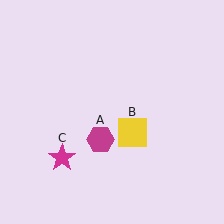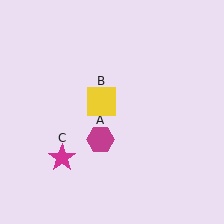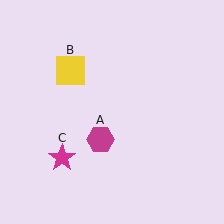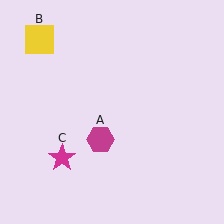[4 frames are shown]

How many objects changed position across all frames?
1 object changed position: yellow square (object B).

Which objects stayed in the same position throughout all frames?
Magenta hexagon (object A) and magenta star (object C) remained stationary.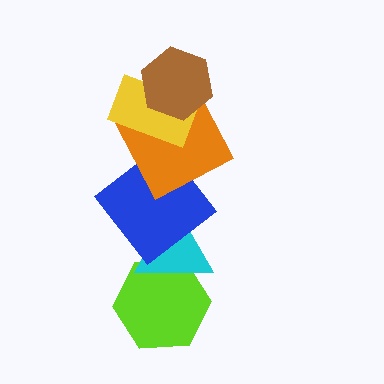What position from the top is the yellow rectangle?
The yellow rectangle is 2nd from the top.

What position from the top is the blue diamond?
The blue diamond is 4th from the top.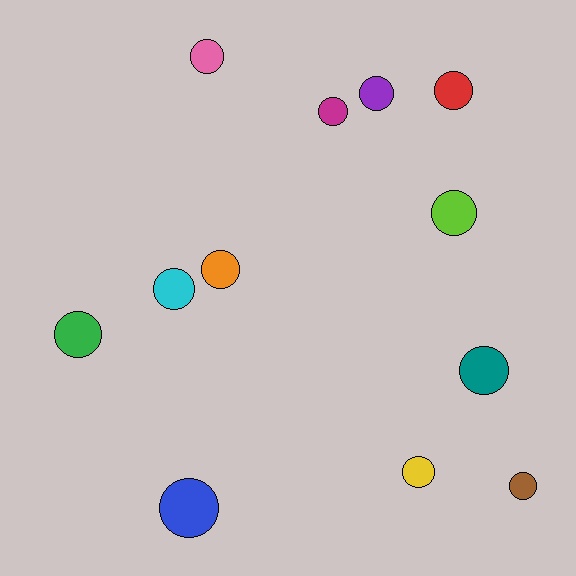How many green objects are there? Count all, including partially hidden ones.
There is 1 green object.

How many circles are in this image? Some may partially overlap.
There are 12 circles.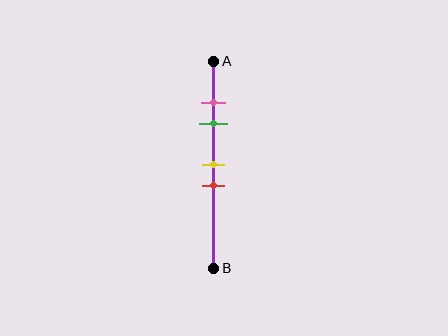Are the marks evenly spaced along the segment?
No, the marks are not evenly spaced.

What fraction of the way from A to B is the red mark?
The red mark is approximately 60% (0.6) of the way from A to B.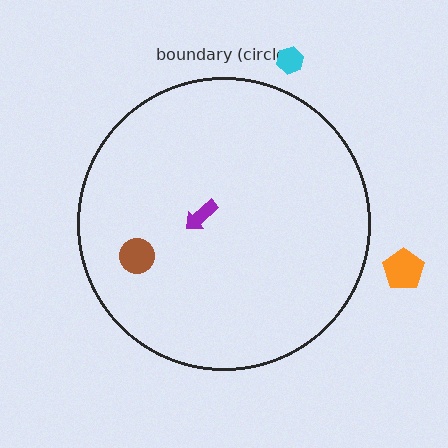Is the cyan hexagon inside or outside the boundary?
Outside.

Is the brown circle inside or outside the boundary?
Inside.